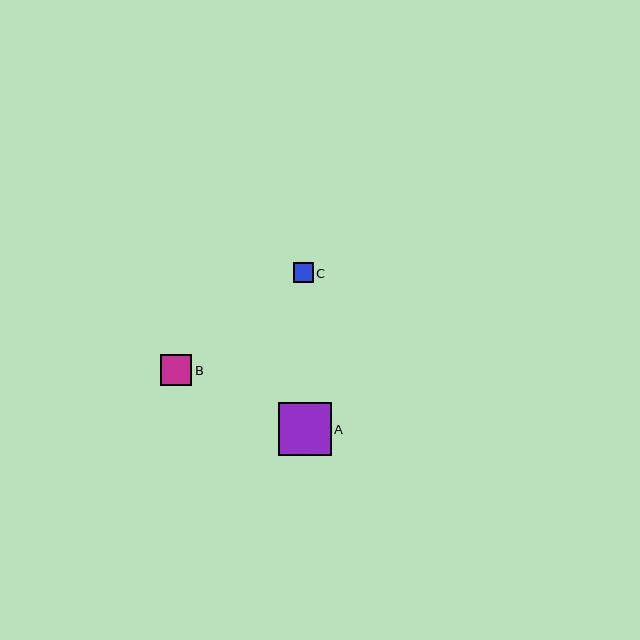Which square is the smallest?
Square C is the smallest with a size of approximately 20 pixels.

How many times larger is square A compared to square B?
Square A is approximately 1.7 times the size of square B.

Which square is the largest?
Square A is the largest with a size of approximately 52 pixels.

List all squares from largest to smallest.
From largest to smallest: A, B, C.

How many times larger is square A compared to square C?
Square A is approximately 2.6 times the size of square C.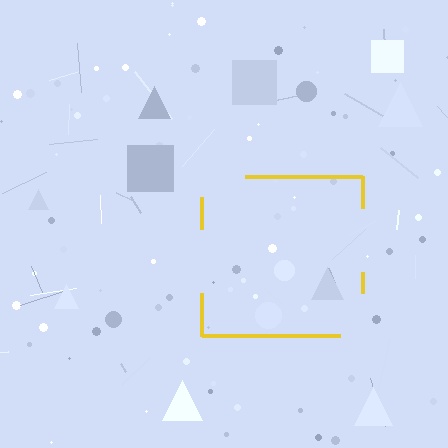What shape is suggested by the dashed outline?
The dashed outline suggests a square.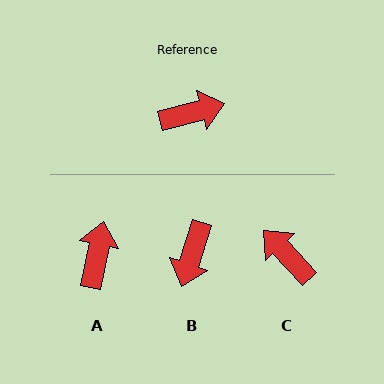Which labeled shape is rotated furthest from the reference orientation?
B, about 123 degrees away.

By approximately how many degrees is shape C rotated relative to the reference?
Approximately 118 degrees counter-clockwise.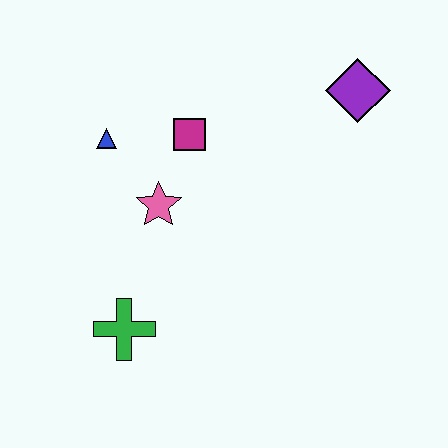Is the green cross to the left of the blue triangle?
No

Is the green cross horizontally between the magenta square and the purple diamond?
No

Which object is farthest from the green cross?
The purple diamond is farthest from the green cross.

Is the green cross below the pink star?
Yes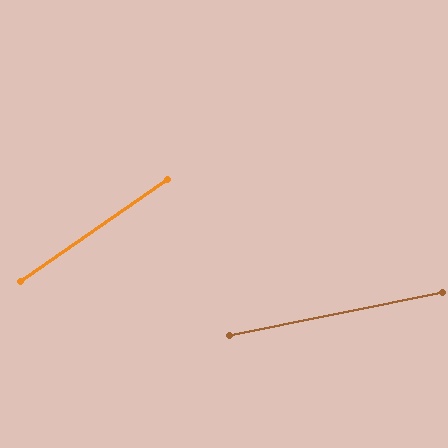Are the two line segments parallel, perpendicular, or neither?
Neither parallel nor perpendicular — they differ by about 23°.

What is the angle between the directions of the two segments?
Approximately 23 degrees.